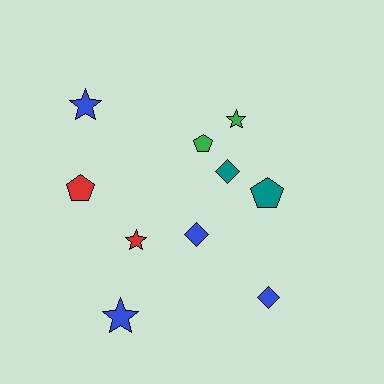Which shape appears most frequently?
Star, with 4 objects.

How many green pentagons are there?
There is 1 green pentagon.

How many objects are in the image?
There are 10 objects.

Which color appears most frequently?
Blue, with 4 objects.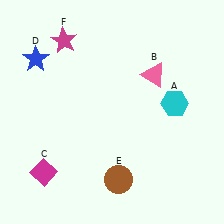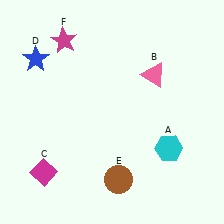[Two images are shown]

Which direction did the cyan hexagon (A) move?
The cyan hexagon (A) moved down.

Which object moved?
The cyan hexagon (A) moved down.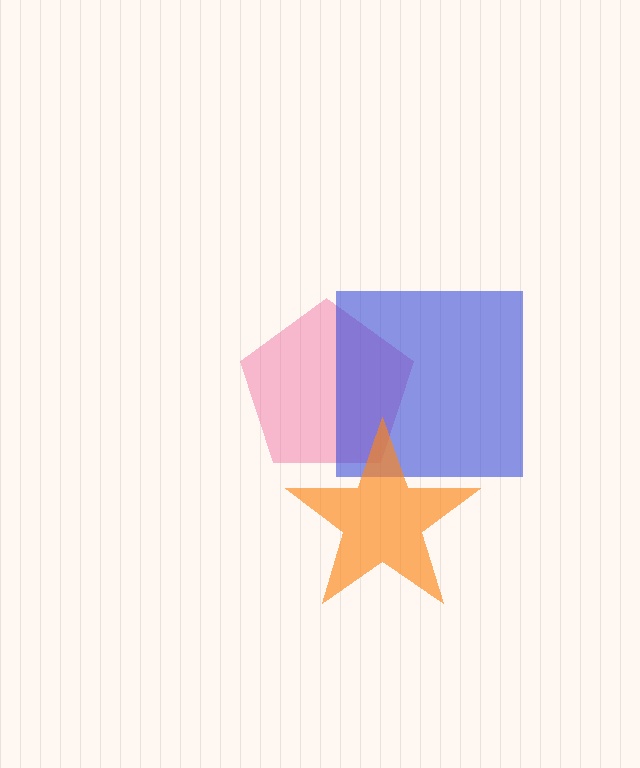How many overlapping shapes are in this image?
There are 3 overlapping shapes in the image.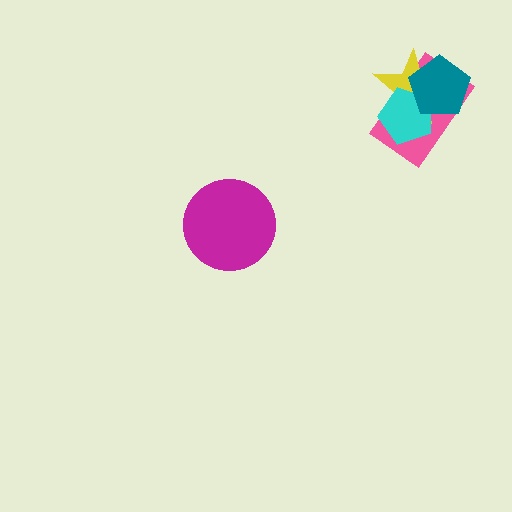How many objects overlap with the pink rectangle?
3 objects overlap with the pink rectangle.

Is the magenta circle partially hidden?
No, no other shape covers it.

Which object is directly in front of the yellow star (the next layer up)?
The cyan pentagon is directly in front of the yellow star.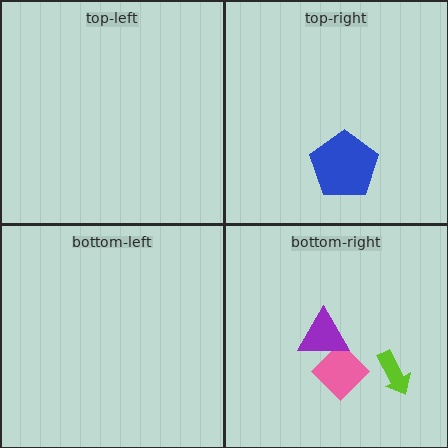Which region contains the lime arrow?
The bottom-right region.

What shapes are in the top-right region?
The blue pentagon.